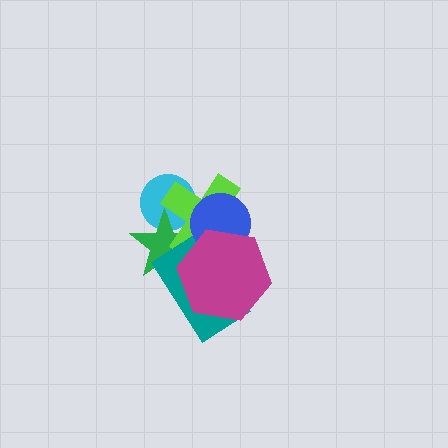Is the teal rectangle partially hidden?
Yes, it is partially covered by another shape.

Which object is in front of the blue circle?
The magenta hexagon is in front of the blue circle.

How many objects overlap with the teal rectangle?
4 objects overlap with the teal rectangle.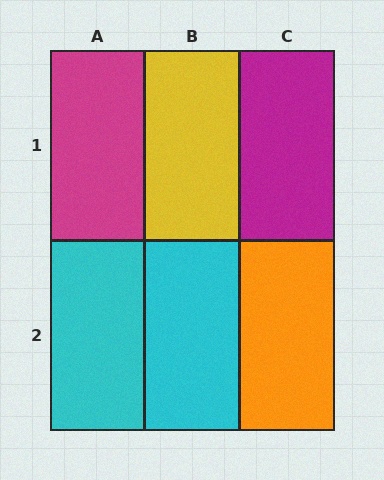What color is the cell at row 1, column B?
Yellow.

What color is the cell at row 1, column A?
Magenta.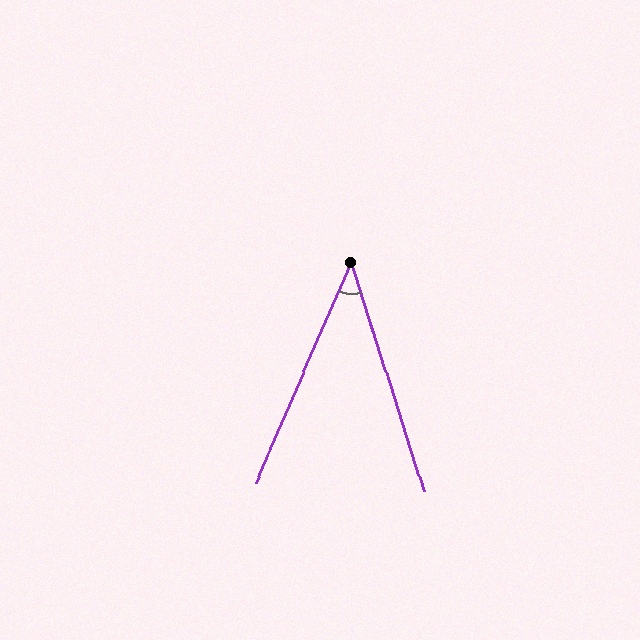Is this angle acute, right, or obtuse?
It is acute.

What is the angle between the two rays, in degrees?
Approximately 41 degrees.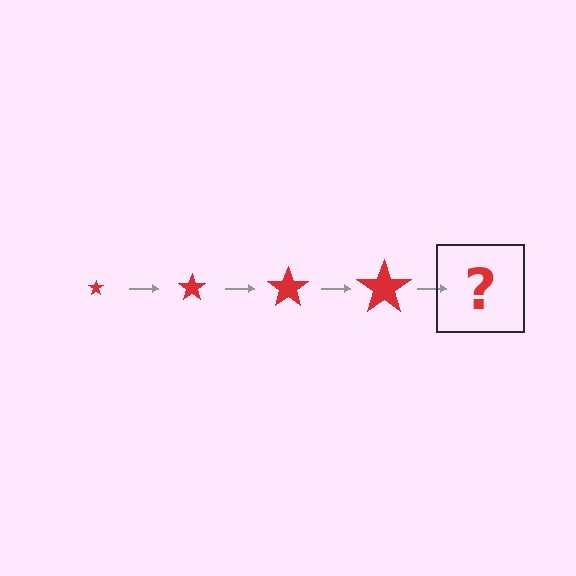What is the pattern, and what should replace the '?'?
The pattern is that the star gets progressively larger each step. The '?' should be a red star, larger than the previous one.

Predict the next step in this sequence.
The next step is a red star, larger than the previous one.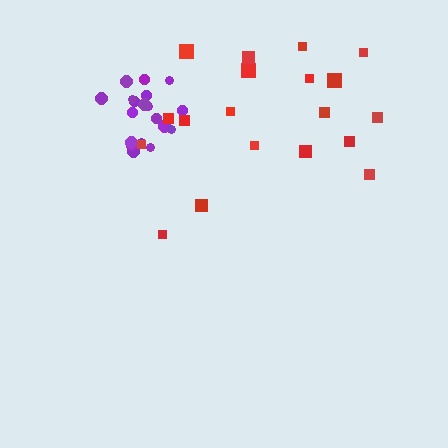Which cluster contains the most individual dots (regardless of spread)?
Purple (19).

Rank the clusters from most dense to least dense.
purple, red.